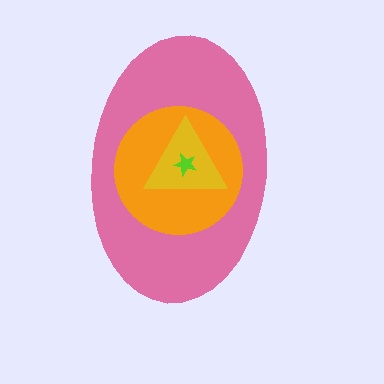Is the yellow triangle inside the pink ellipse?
Yes.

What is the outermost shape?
The pink ellipse.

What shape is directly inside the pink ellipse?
The orange circle.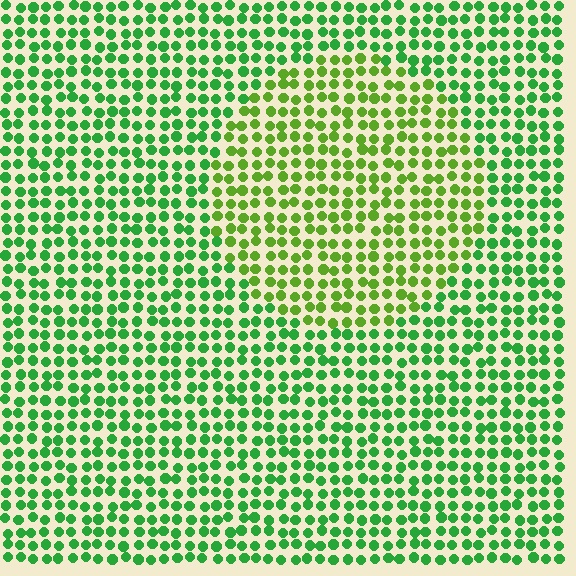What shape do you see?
I see a circle.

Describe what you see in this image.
The image is filled with small green elements in a uniform arrangement. A circle-shaped region is visible where the elements are tinted to a slightly different hue, forming a subtle color boundary.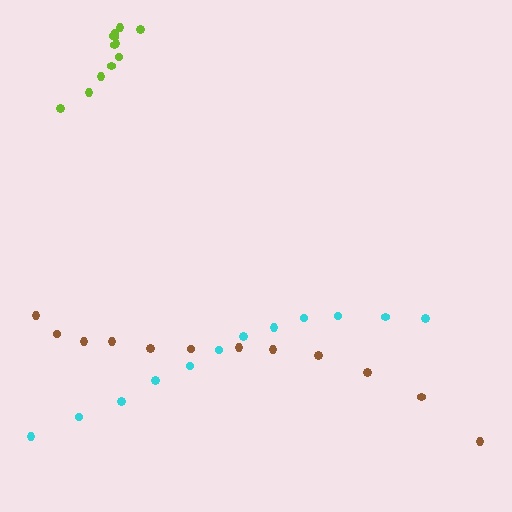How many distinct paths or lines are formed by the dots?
There are 3 distinct paths.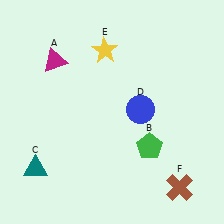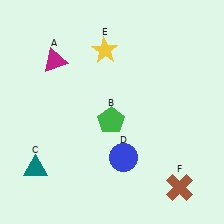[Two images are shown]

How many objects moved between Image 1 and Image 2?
2 objects moved between the two images.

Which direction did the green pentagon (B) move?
The green pentagon (B) moved left.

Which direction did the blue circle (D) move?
The blue circle (D) moved down.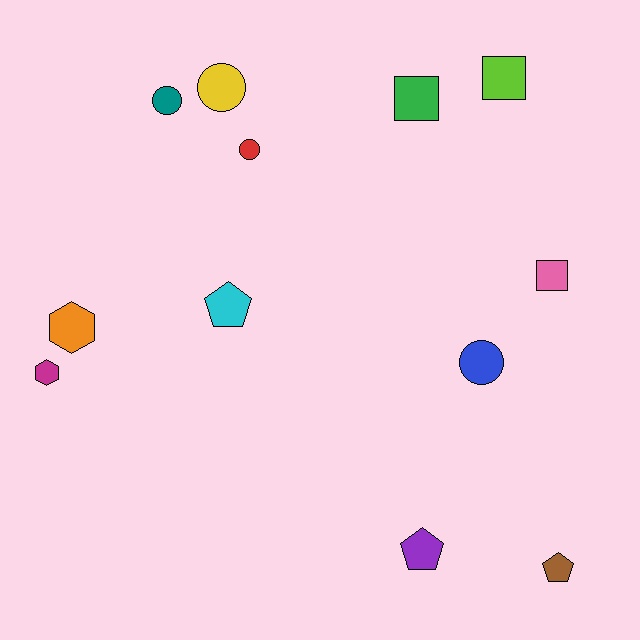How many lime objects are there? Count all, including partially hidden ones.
There is 1 lime object.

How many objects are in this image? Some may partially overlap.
There are 12 objects.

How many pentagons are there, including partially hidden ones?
There are 3 pentagons.